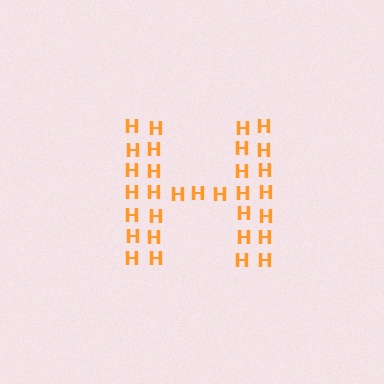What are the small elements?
The small elements are letter H's.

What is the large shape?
The large shape is the letter H.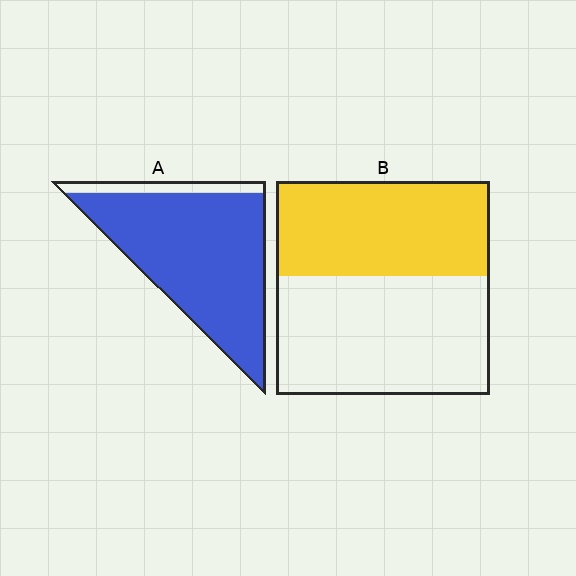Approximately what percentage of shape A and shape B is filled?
A is approximately 90% and B is approximately 45%.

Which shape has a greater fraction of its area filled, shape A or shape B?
Shape A.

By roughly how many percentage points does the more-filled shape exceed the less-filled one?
By roughly 45 percentage points (A over B).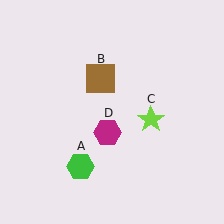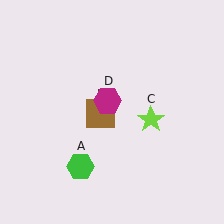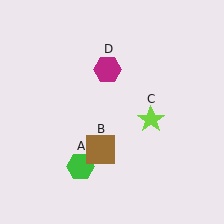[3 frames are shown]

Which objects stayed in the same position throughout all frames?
Green hexagon (object A) and lime star (object C) remained stationary.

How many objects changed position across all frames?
2 objects changed position: brown square (object B), magenta hexagon (object D).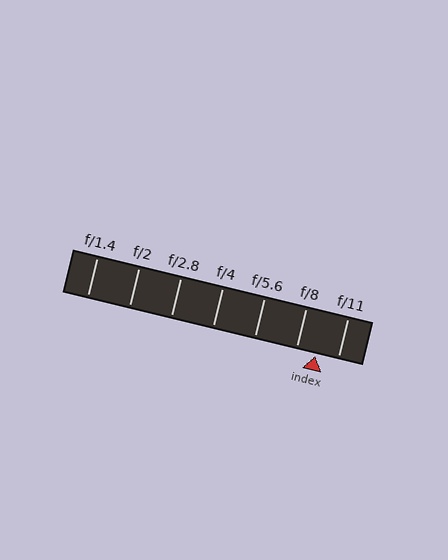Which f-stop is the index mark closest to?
The index mark is closest to f/8.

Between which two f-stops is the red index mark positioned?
The index mark is between f/8 and f/11.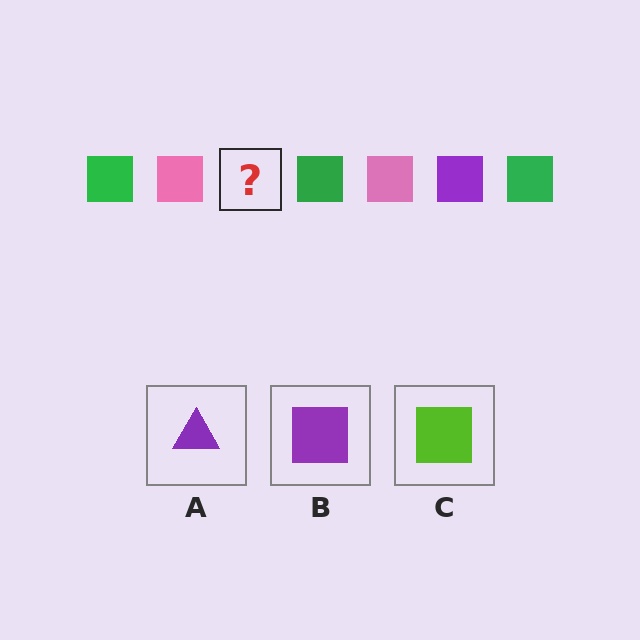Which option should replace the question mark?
Option B.